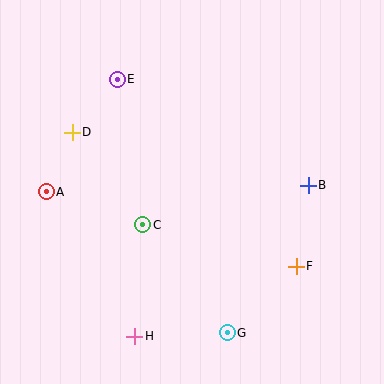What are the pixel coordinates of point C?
Point C is at (143, 225).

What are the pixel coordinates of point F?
Point F is at (296, 266).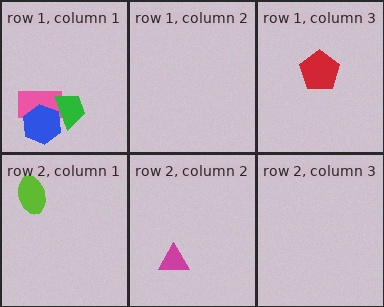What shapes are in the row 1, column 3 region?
The red pentagon.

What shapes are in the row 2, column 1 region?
The lime ellipse.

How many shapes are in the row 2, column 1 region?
1.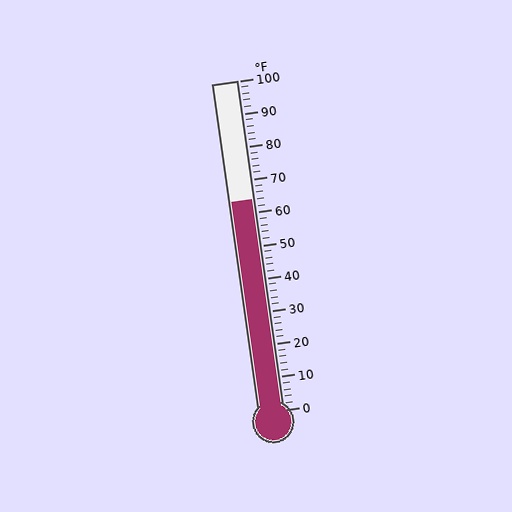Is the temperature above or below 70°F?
The temperature is below 70°F.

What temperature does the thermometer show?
The thermometer shows approximately 64°F.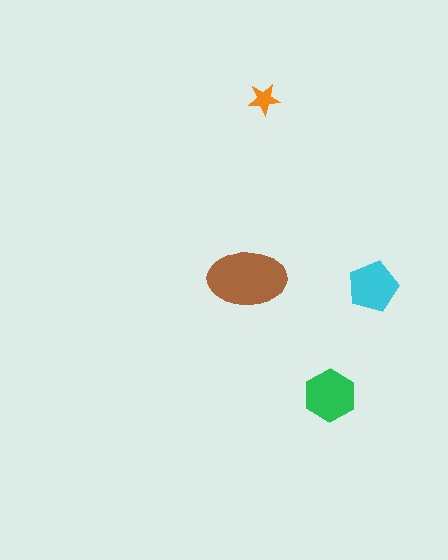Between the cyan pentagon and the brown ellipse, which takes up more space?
The brown ellipse.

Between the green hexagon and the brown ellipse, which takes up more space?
The brown ellipse.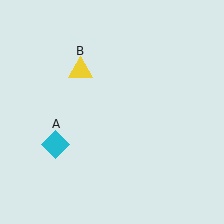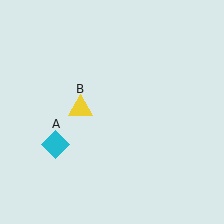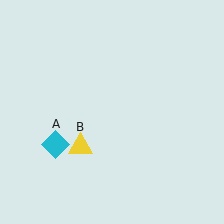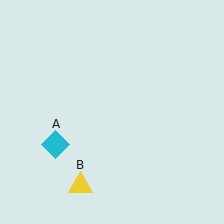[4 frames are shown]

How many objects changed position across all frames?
1 object changed position: yellow triangle (object B).